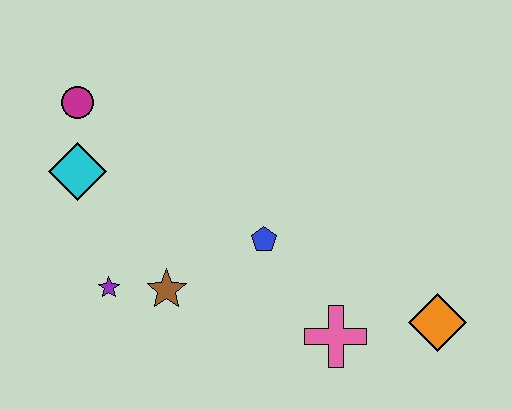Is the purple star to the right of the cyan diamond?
Yes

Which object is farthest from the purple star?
The orange diamond is farthest from the purple star.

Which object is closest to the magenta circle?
The cyan diamond is closest to the magenta circle.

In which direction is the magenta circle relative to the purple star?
The magenta circle is above the purple star.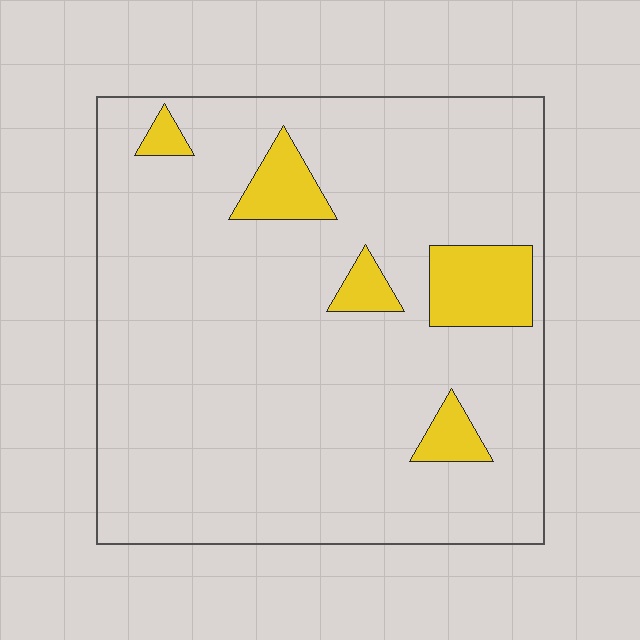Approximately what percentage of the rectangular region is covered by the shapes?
Approximately 10%.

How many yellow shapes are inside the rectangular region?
5.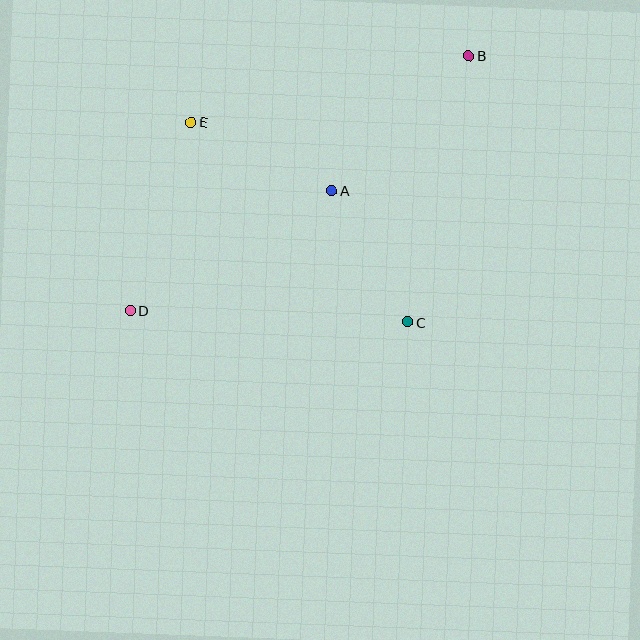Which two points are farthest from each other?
Points B and D are farthest from each other.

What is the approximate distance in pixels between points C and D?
The distance between C and D is approximately 277 pixels.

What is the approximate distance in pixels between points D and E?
The distance between D and E is approximately 198 pixels.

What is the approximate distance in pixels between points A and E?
The distance between A and E is approximately 156 pixels.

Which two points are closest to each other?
Points A and C are closest to each other.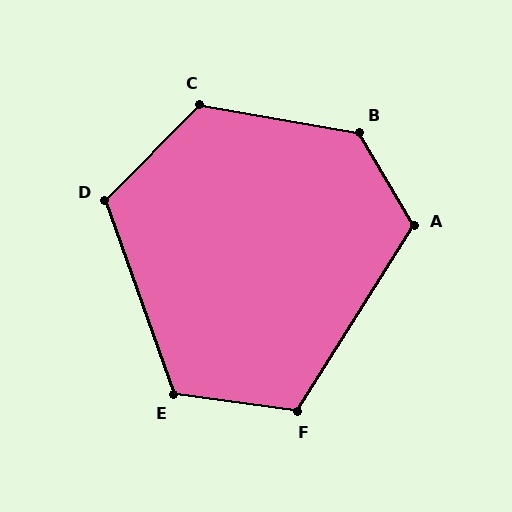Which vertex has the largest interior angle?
B, at approximately 130 degrees.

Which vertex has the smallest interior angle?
F, at approximately 114 degrees.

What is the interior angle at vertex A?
Approximately 118 degrees (obtuse).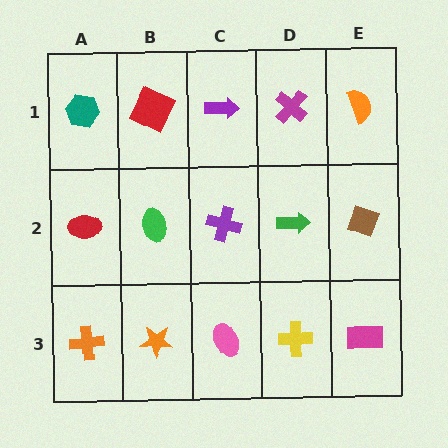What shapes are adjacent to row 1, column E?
A brown diamond (row 2, column E), a magenta cross (row 1, column D).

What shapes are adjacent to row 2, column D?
A magenta cross (row 1, column D), a yellow cross (row 3, column D), a purple cross (row 2, column C), a brown diamond (row 2, column E).